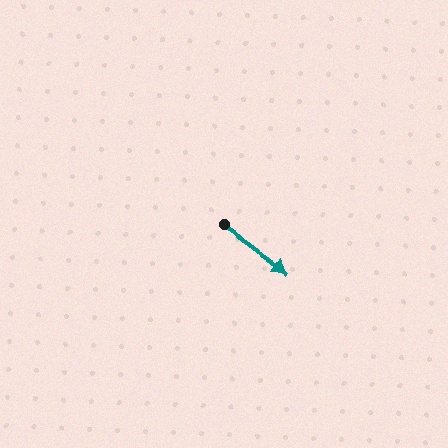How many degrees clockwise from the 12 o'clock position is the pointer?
Approximately 126 degrees.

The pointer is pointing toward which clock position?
Roughly 4 o'clock.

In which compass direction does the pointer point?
Southeast.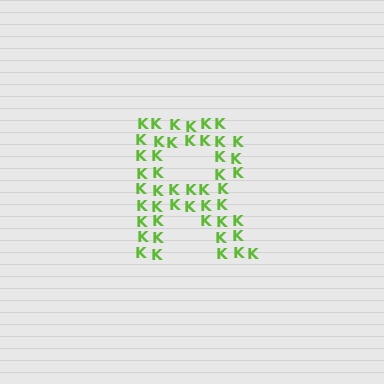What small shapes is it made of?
It is made of small letter K's.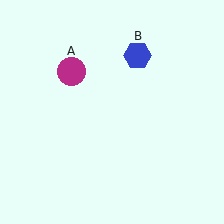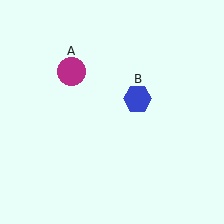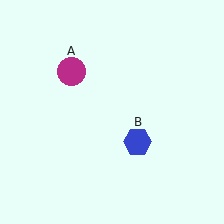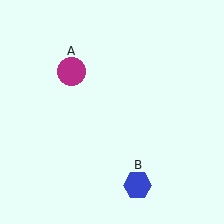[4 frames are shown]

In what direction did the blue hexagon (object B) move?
The blue hexagon (object B) moved down.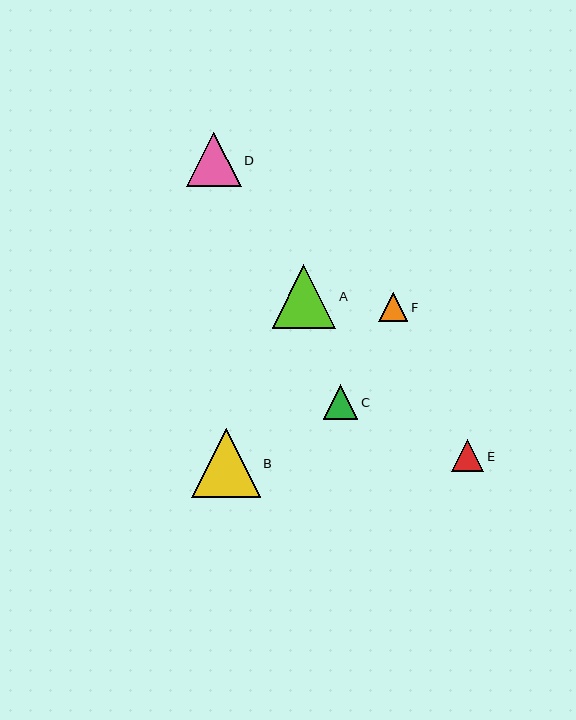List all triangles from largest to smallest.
From largest to smallest: B, A, D, C, E, F.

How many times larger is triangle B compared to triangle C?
Triangle B is approximately 2.0 times the size of triangle C.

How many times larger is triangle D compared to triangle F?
Triangle D is approximately 1.9 times the size of triangle F.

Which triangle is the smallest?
Triangle F is the smallest with a size of approximately 29 pixels.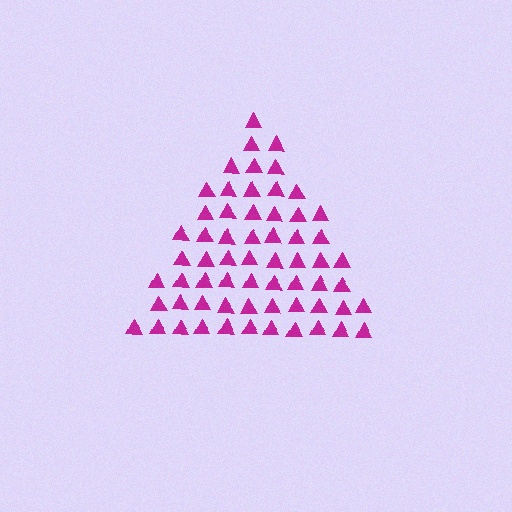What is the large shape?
The large shape is a triangle.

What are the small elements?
The small elements are triangles.